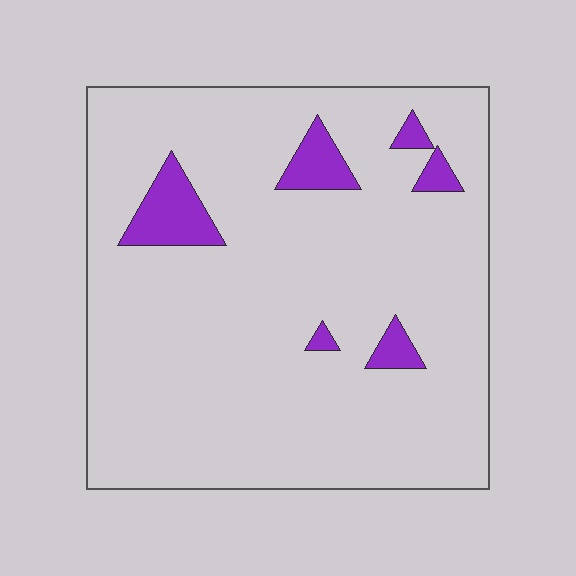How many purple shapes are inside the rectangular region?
6.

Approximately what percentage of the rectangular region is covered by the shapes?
Approximately 10%.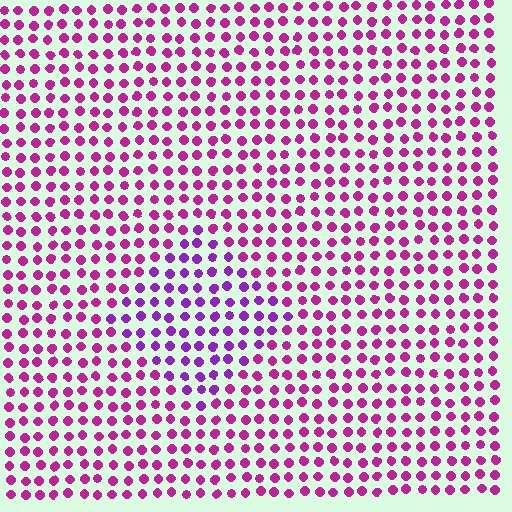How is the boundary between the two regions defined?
The boundary is defined purely by a slight shift in hue (about 32 degrees). Spacing, size, and orientation are identical on both sides.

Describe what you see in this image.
The image is filled with small magenta elements in a uniform arrangement. A diamond-shaped region is visible where the elements are tinted to a slightly different hue, forming a subtle color boundary.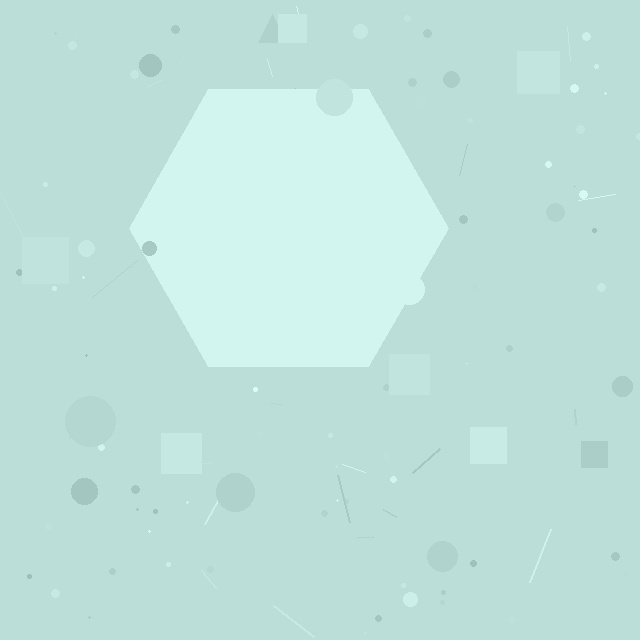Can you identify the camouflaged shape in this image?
The camouflaged shape is a hexagon.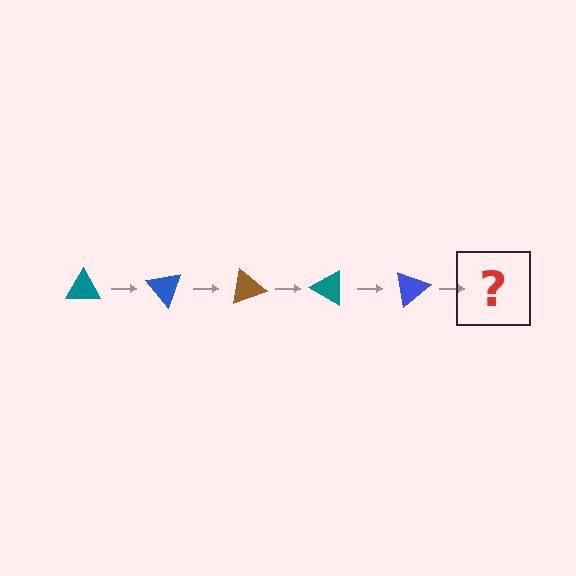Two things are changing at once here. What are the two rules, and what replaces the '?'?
The two rules are that it rotates 50 degrees each step and the color cycles through teal, blue, and brown. The '?' should be a brown triangle, rotated 250 degrees from the start.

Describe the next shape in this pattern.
It should be a brown triangle, rotated 250 degrees from the start.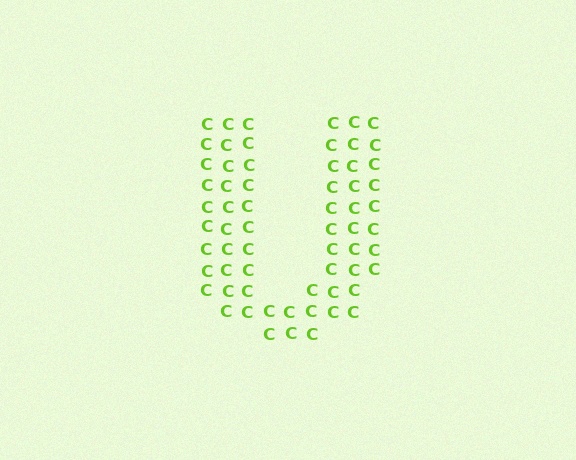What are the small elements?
The small elements are letter C's.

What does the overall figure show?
The overall figure shows the letter U.